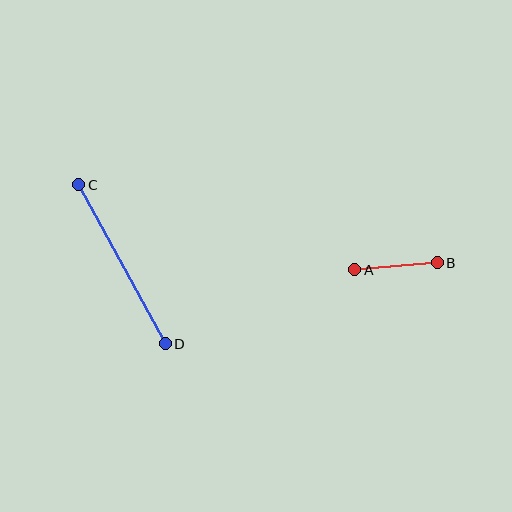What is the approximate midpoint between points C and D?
The midpoint is at approximately (122, 264) pixels.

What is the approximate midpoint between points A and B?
The midpoint is at approximately (396, 266) pixels.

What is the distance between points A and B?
The distance is approximately 83 pixels.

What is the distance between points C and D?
The distance is approximately 181 pixels.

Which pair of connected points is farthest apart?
Points C and D are farthest apart.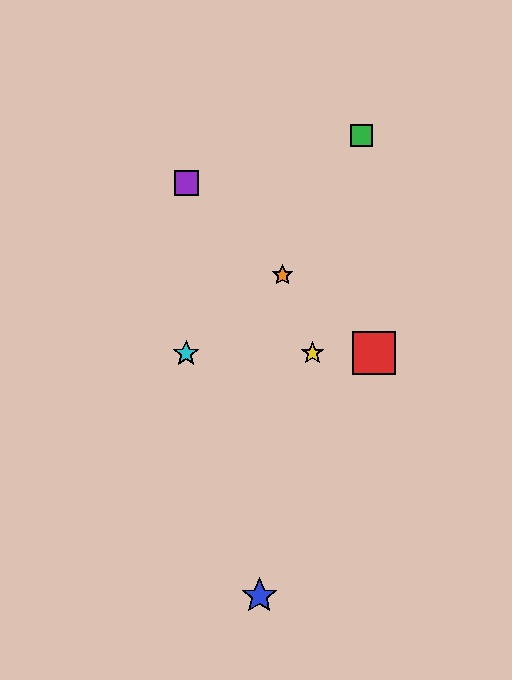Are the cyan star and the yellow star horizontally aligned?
Yes, both are at y≈353.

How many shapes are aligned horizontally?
3 shapes (the red square, the yellow star, the cyan star) are aligned horizontally.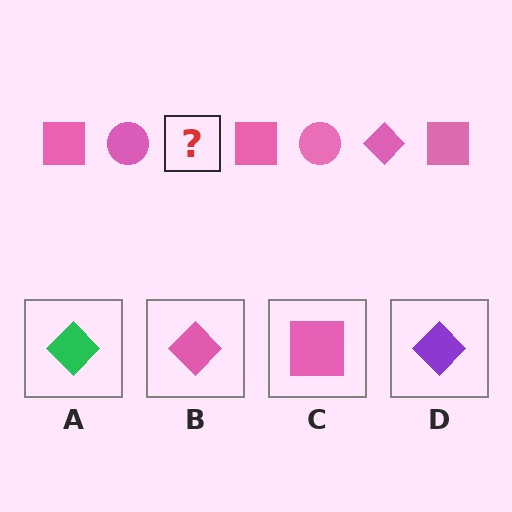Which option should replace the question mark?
Option B.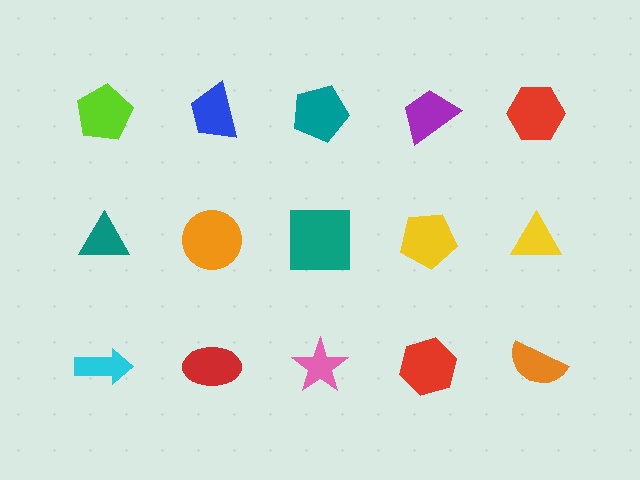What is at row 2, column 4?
A yellow pentagon.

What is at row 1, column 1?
A lime pentagon.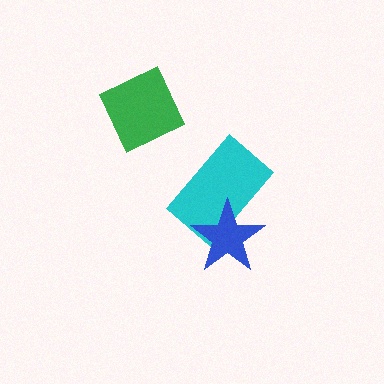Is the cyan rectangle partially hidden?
Yes, it is partially covered by another shape.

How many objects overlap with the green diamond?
0 objects overlap with the green diamond.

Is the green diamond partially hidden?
No, no other shape covers it.